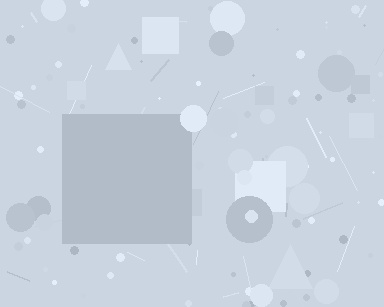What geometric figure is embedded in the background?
A square is embedded in the background.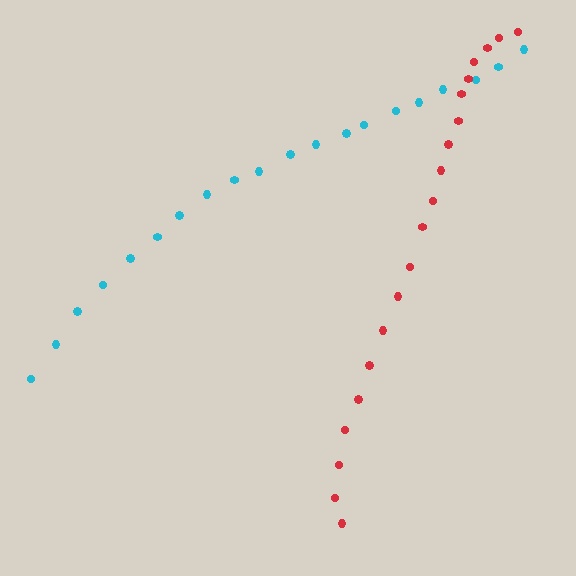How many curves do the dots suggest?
There are 2 distinct paths.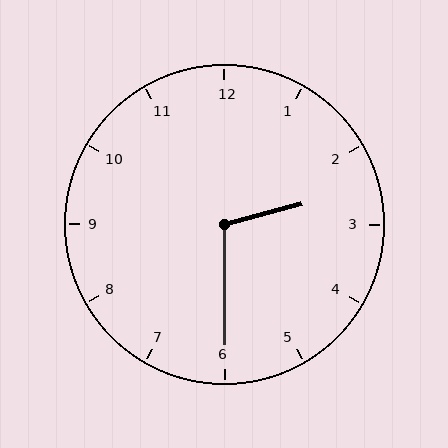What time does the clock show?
2:30.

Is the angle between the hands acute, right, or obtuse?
It is obtuse.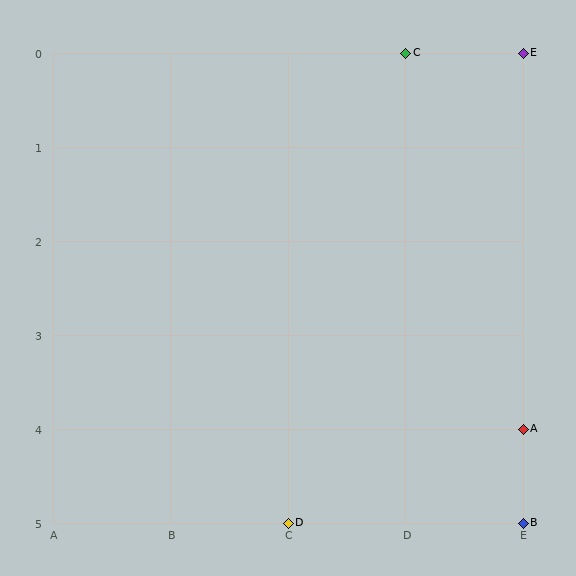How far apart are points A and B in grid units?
Points A and B are 1 row apart.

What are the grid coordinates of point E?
Point E is at grid coordinates (E, 0).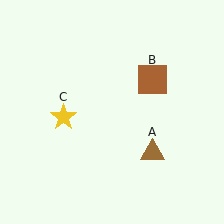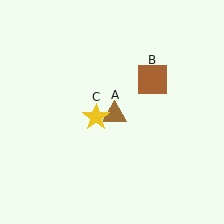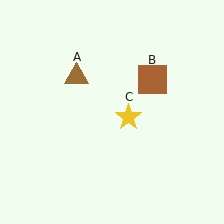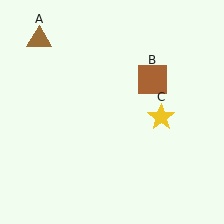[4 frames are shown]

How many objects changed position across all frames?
2 objects changed position: brown triangle (object A), yellow star (object C).